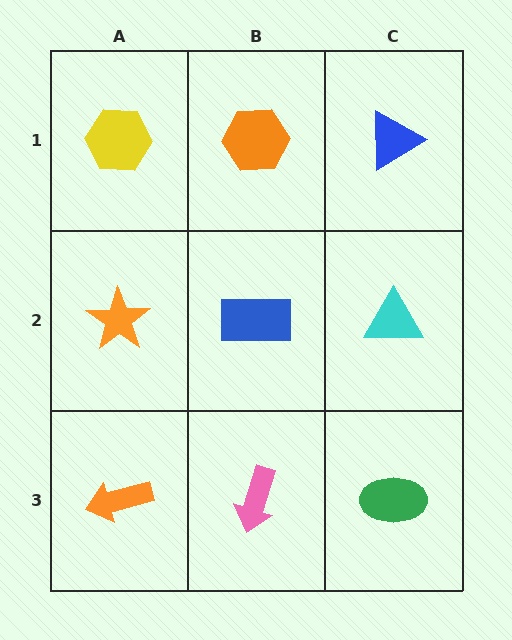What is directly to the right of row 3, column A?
A pink arrow.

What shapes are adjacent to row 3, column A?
An orange star (row 2, column A), a pink arrow (row 3, column B).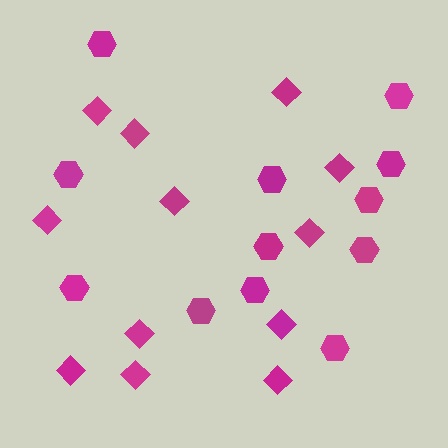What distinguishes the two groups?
There are 2 groups: one group of hexagons (12) and one group of diamonds (12).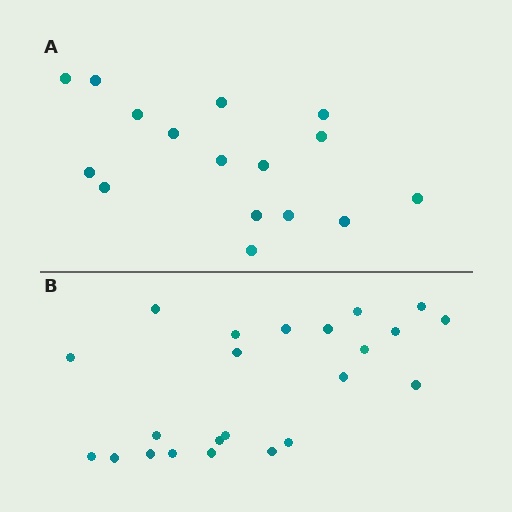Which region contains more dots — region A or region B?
Region B (the bottom region) has more dots.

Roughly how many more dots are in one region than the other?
Region B has roughly 8 or so more dots than region A.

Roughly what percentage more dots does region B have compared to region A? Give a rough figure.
About 45% more.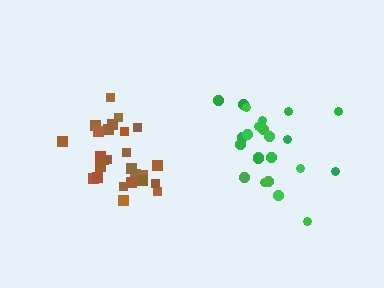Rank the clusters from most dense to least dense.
brown, green.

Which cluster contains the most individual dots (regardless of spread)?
Brown (26).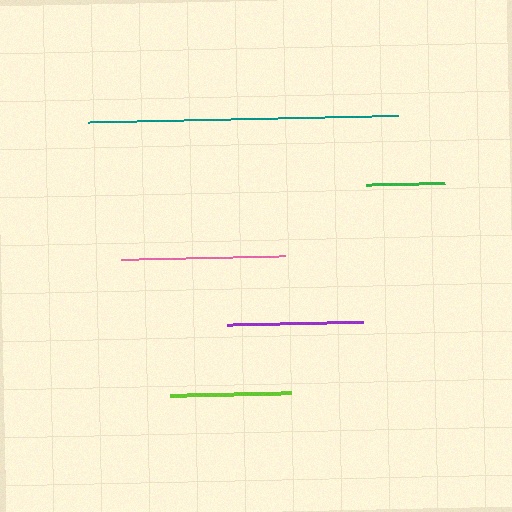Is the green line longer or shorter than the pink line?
The pink line is longer than the green line.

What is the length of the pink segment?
The pink segment is approximately 165 pixels long.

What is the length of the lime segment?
The lime segment is approximately 122 pixels long.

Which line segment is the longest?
The teal line is the longest at approximately 309 pixels.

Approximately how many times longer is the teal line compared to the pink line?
The teal line is approximately 1.9 times the length of the pink line.